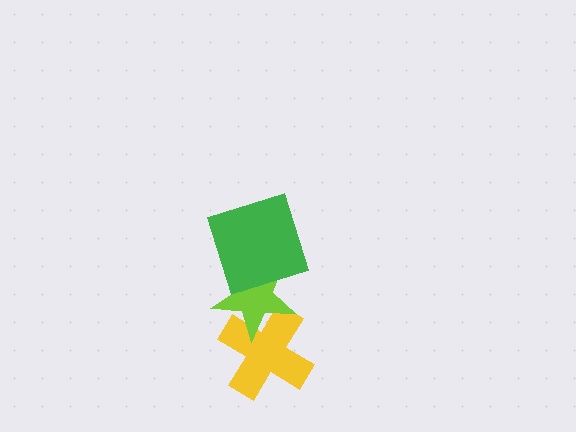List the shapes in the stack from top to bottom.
From top to bottom: the green square, the lime star, the yellow cross.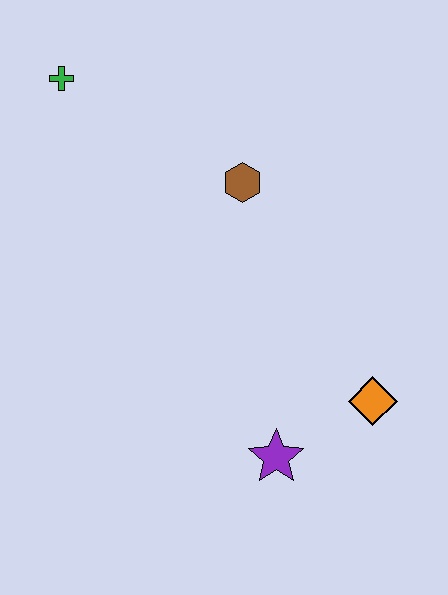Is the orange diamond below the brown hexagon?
Yes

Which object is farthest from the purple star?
The green cross is farthest from the purple star.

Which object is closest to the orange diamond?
The purple star is closest to the orange diamond.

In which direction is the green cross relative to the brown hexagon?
The green cross is to the left of the brown hexagon.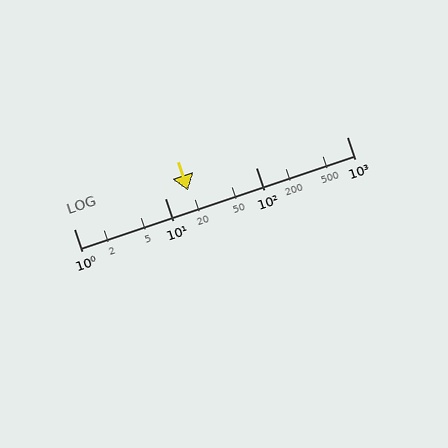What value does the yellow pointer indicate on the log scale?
The pointer indicates approximately 18.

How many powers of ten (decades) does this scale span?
The scale spans 3 decades, from 1 to 1000.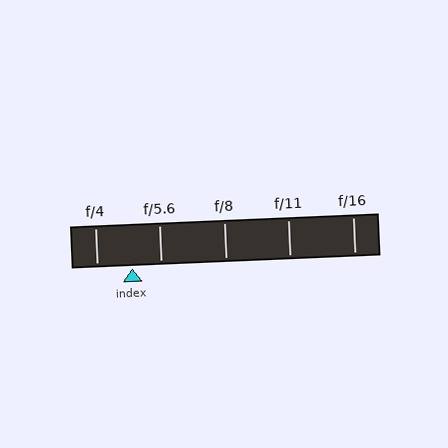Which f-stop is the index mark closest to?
The index mark is closest to f/5.6.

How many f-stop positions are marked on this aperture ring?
There are 5 f-stop positions marked.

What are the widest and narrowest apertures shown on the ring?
The widest aperture shown is f/4 and the narrowest is f/16.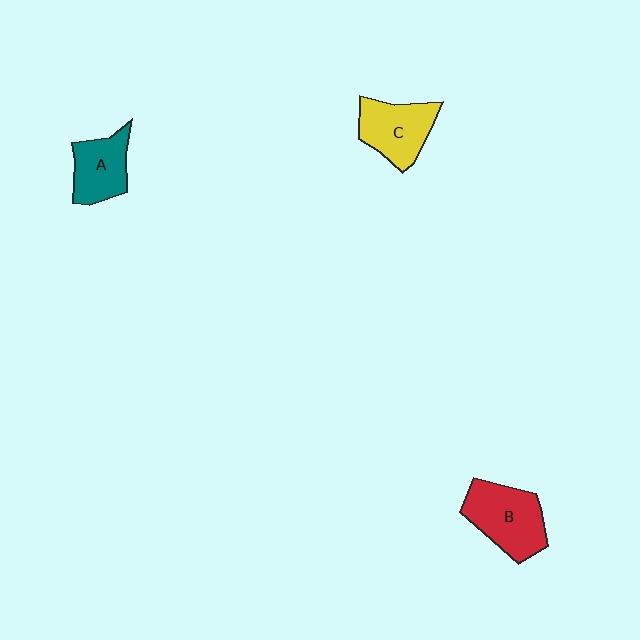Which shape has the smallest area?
Shape A (teal).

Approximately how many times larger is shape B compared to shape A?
Approximately 1.3 times.